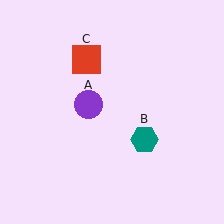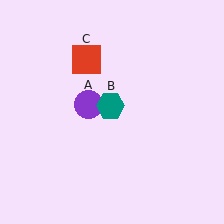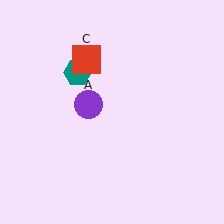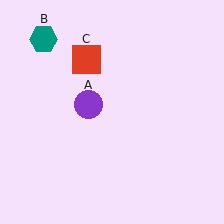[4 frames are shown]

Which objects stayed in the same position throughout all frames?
Purple circle (object A) and red square (object C) remained stationary.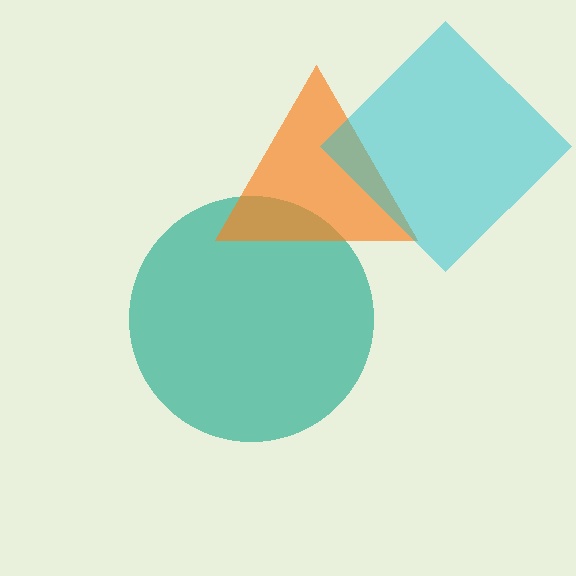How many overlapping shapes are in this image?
There are 3 overlapping shapes in the image.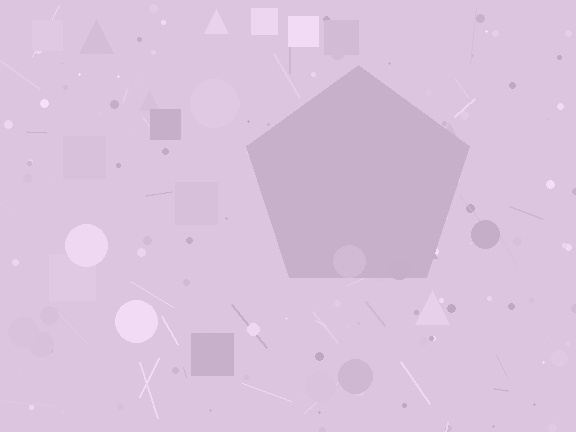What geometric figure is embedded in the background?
A pentagon is embedded in the background.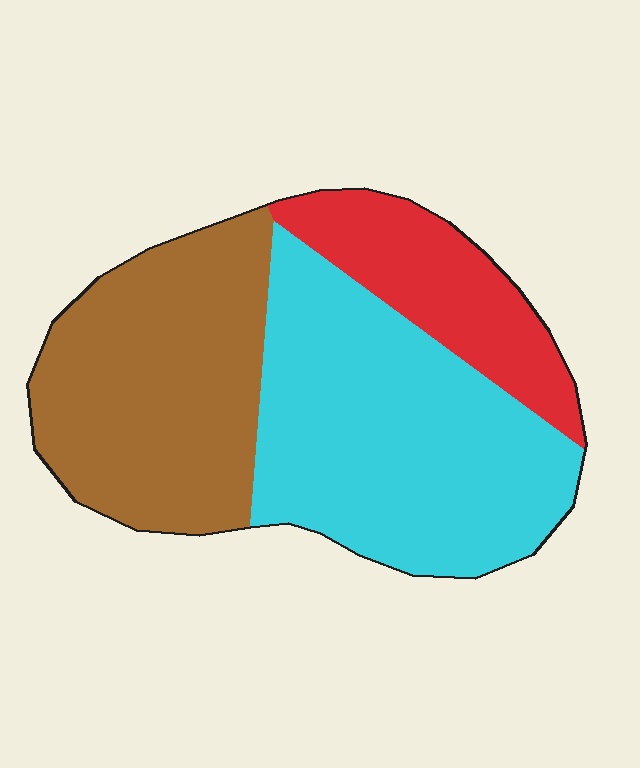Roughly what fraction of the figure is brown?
Brown covers around 35% of the figure.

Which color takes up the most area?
Cyan, at roughly 45%.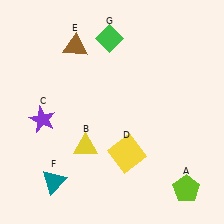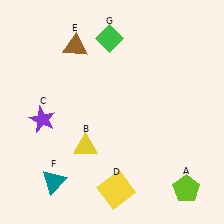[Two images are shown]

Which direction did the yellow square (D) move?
The yellow square (D) moved down.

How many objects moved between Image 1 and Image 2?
1 object moved between the two images.